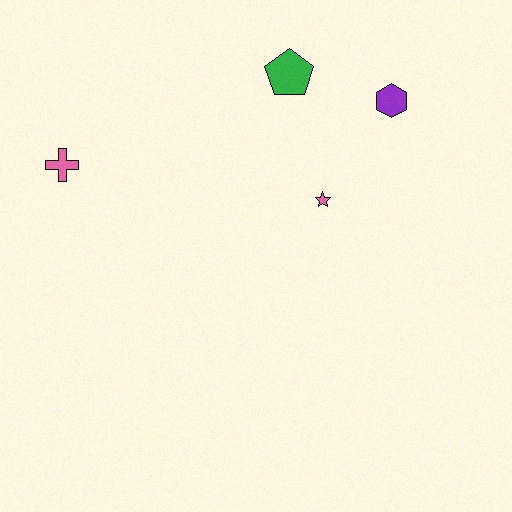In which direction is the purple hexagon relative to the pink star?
The purple hexagon is above the pink star.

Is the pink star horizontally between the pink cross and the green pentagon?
No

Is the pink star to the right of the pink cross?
Yes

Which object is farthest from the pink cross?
The purple hexagon is farthest from the pink cross.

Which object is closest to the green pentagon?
The purple hexagon is closest to the green pentagon.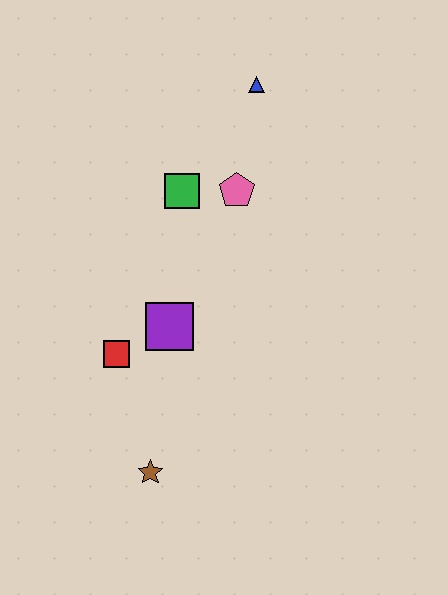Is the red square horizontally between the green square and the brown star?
No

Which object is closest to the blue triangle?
The pink pentagon is closest to the blue triangle.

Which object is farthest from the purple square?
The blue triangle is farthest from the purple square.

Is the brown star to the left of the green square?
Yes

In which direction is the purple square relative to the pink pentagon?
The purple square is below the pink pentagon.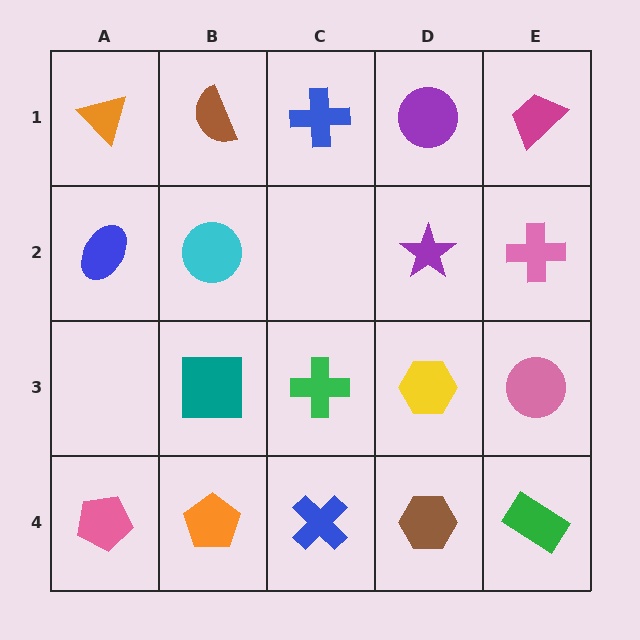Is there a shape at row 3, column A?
No, that cell is empty.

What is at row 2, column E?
A pink cross.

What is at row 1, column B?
A brown semicircle.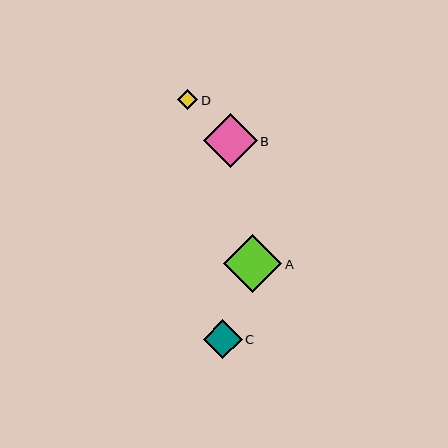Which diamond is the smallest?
Diamond D is the smallest with a size of approximately 20 pixels.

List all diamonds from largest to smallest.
From largest to smallest: A, B, C, D.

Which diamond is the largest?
Diamond A is the largest with a size of approximately 58 pixels.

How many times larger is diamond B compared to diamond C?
Diamond B is approximately 1.4 times the size of diamond C.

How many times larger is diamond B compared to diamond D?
Diamond B is approximately 2.7 times the size of diamond D.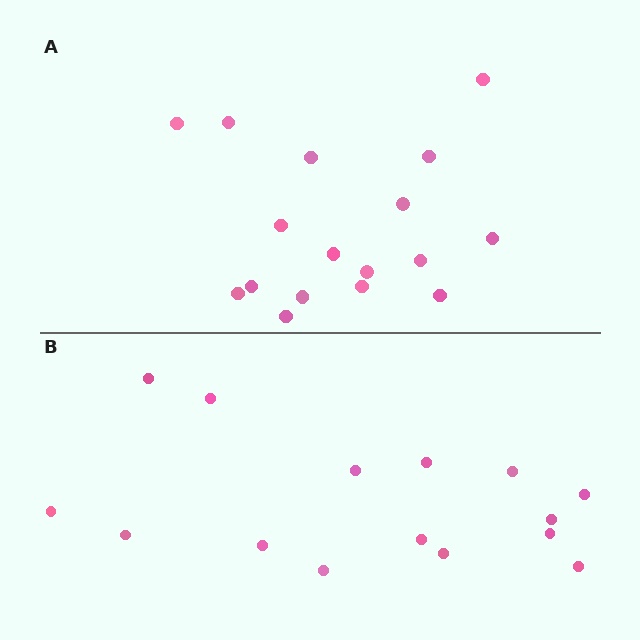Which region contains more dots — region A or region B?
Region A (the top region) has more dots.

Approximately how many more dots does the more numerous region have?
Region A has just a few more — roughly 2 or 3 more dots than region B.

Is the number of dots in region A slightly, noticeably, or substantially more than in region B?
Region A has only slightly more — the two regions are fairly close. The ratio is roughly 1.1 to 1.